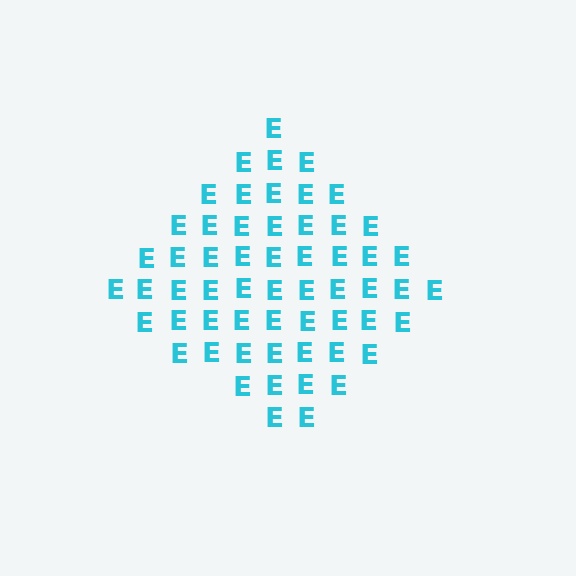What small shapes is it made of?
It is made of small letter E's.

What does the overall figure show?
The overall figure shows a diamond.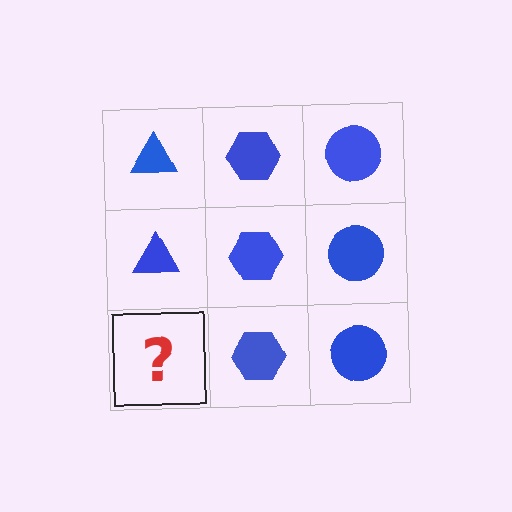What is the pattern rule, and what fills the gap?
The rule is that each column has a consistent shape. The gap should be filled with a blue triangle.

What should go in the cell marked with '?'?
The missing cell should contain a blue triangle.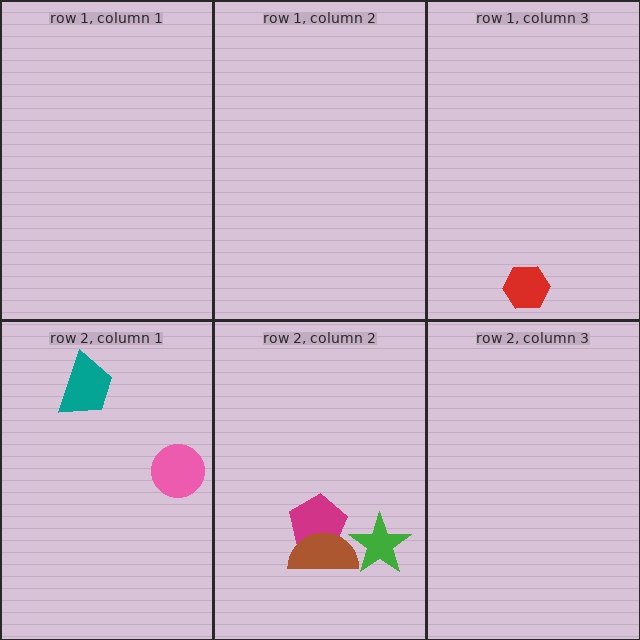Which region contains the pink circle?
The row 2, column 1 region.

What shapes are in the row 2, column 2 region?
The green star, the magenta pentagon, the brown semicircle.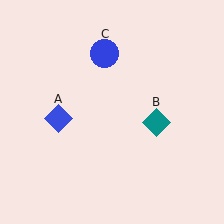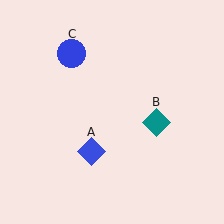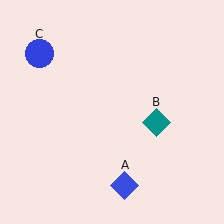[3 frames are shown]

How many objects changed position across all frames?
2 objects changed position: blue diamond (object A), blue circle (object C).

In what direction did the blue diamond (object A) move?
The blue diamond (object A) moved down and to the right.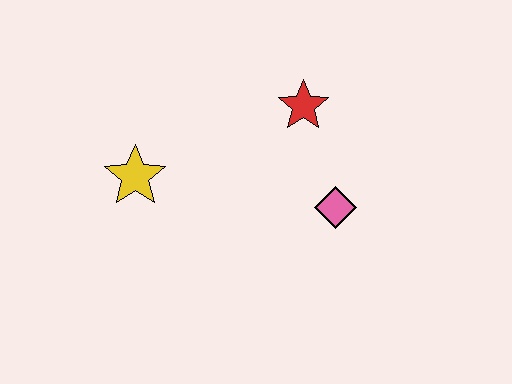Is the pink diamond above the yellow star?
No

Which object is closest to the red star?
The pink diamond is closest to the red star.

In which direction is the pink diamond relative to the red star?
The pink diamond is below the red star.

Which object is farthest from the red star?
The yellow star is farthest from the red star.